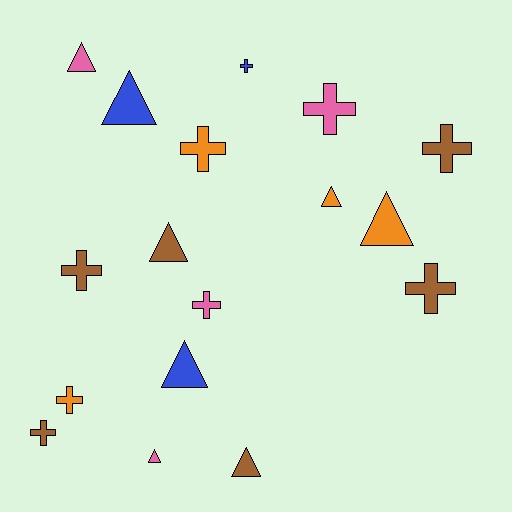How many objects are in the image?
There are 17 objects.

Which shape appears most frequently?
Cross, with 9 objects.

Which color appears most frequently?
Brown, with 6 objects.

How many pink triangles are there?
There are 2 pink triangles.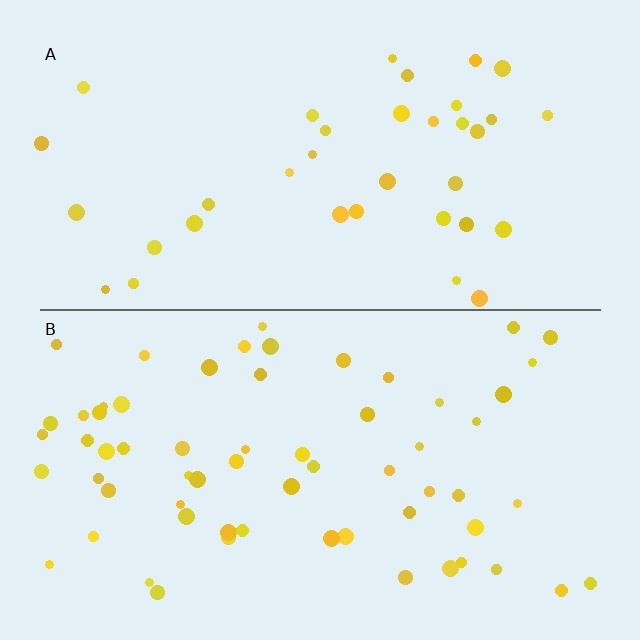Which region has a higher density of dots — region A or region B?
B (the bottom).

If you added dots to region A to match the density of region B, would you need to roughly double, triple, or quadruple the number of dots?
Approximately double.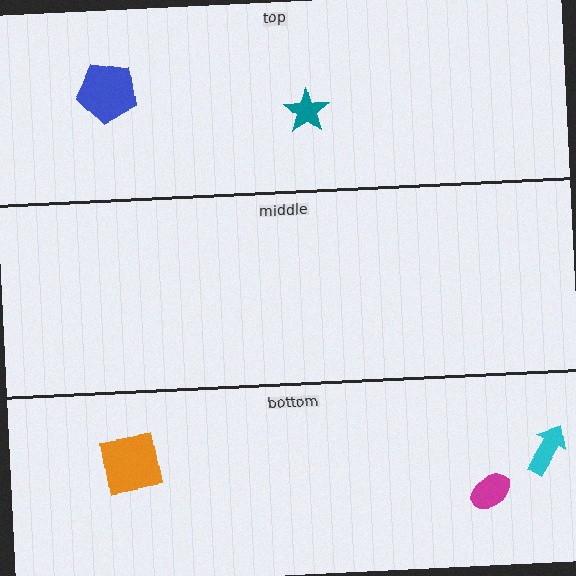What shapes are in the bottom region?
The magenta ellipse, the cyan arrow, the orange square.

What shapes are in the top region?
The blue pentagon, the teal star.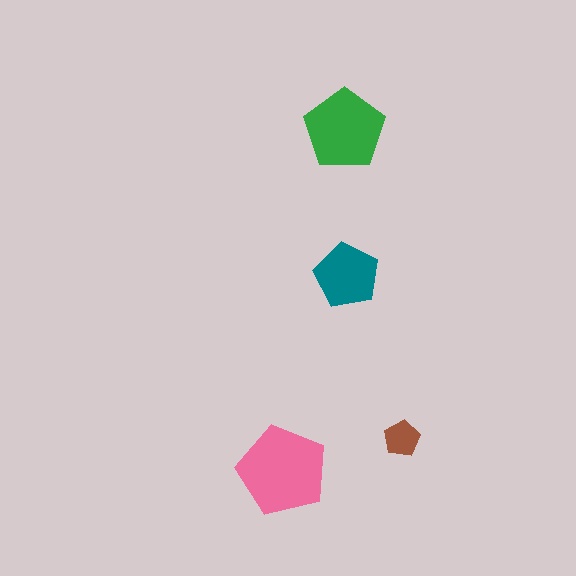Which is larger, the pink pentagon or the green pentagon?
The pink one.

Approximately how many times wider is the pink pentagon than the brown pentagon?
About 2.5 times wider.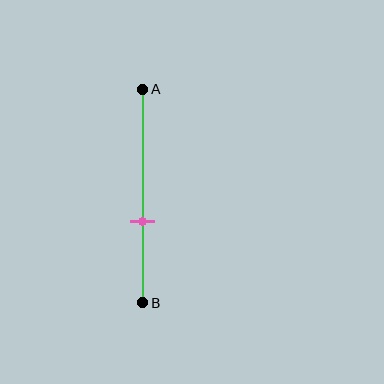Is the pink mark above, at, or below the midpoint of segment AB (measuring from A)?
The pink mark is below the midpoint of segment AB.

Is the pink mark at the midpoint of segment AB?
No, the mark is at about 60% from A, not at the 50% midpoint.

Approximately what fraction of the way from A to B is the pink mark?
The pink mark is approximately 60% of the way from A to B.